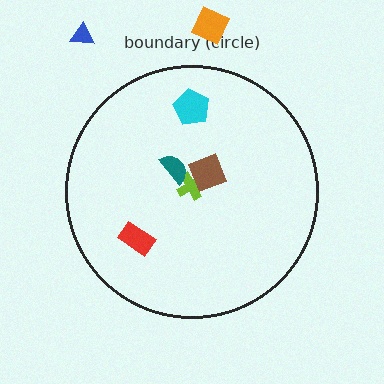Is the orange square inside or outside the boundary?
Outside.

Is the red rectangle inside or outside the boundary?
Inside.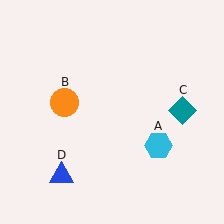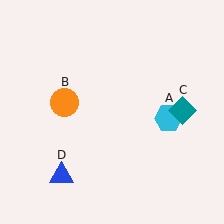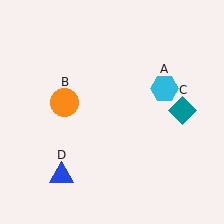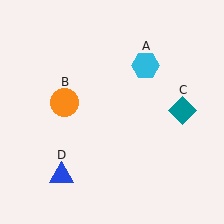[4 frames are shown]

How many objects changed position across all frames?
1 object changed position: cyan hexagon (object A).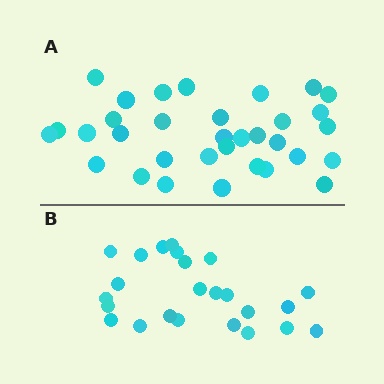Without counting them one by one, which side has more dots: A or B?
Region A (the top region) has more dots.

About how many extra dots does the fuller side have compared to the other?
Region A has roughly 8 or so more dots than region B.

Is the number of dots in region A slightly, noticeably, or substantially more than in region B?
Region A has noticeably more, but not dramatically so. The ratio is roughly 1.4 to 1.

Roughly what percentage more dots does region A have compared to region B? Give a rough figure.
About 40% more.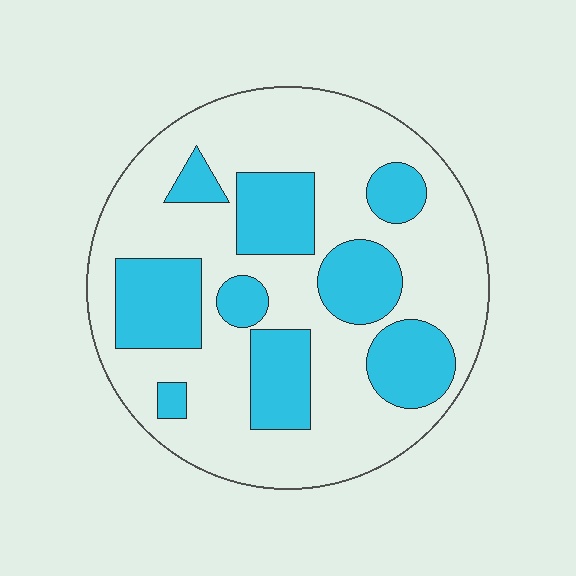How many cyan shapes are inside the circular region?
9.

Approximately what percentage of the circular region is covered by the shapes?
Approximately 30%.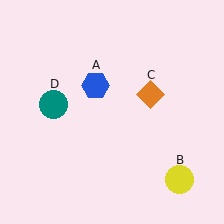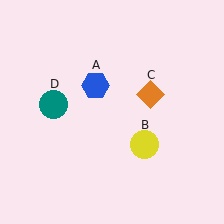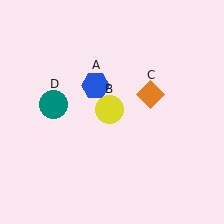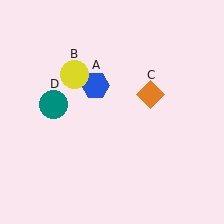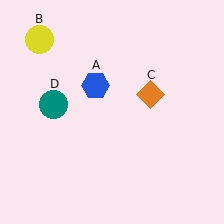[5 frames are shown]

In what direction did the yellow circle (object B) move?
The yellow circle (object B) moved up and to the left.